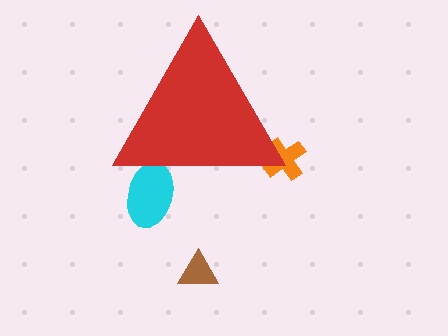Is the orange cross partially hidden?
Yes, the orange cross is partially hidden behind the red triangle.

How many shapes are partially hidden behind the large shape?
2 shapes are partially hidden.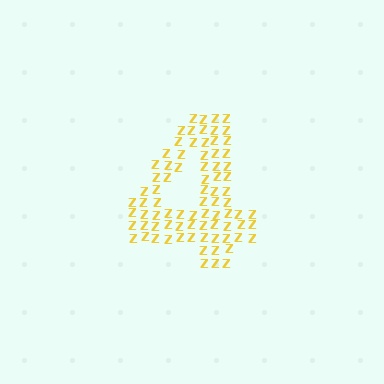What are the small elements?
The small elements are letter Z's.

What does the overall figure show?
The overall figure shows the digit 4.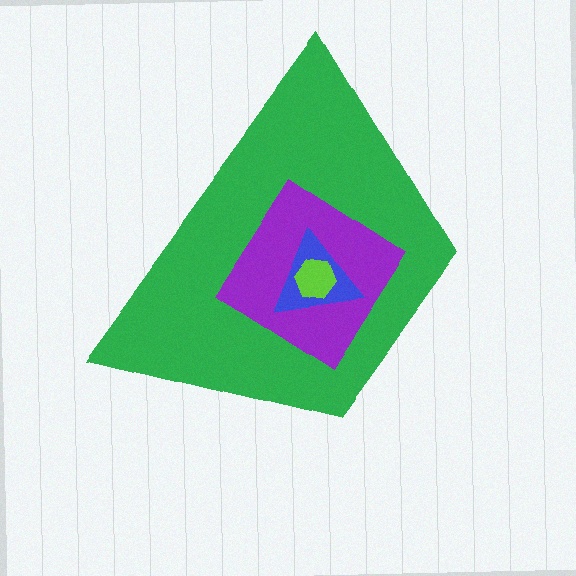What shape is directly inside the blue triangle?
The lime hexagon.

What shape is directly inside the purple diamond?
The blue triangle.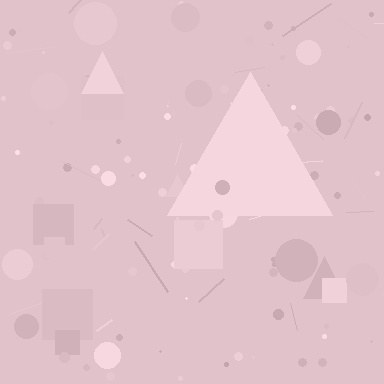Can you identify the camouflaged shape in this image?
The camouflaged shape is a triangle.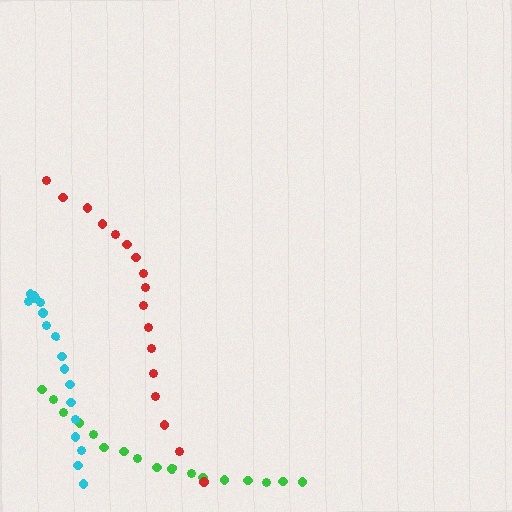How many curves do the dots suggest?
There are 3 distinct paths.